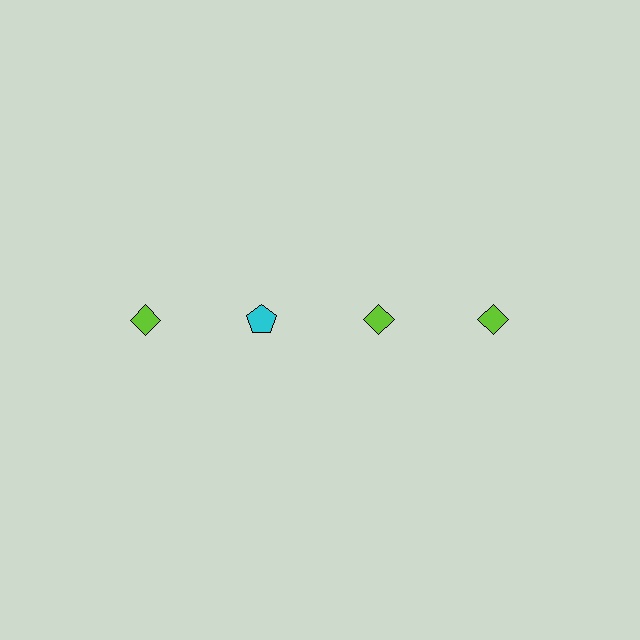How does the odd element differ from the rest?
It differs in both color (cyan instead of lime) and shape (pentagon instead of diamond).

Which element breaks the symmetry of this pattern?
The cyan pentagon in the top row, second from left column breaks the symmetry. All other shapes are lime diamonds.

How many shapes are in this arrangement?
There are 4 shapes arranged in a grid pattern.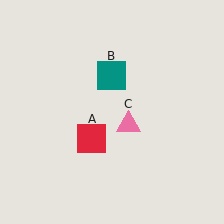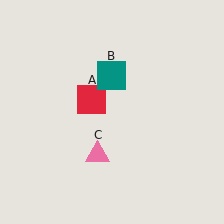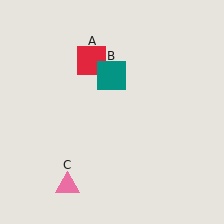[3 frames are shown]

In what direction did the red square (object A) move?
The red square (object A) moved up.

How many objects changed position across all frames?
2 objects changed position: red square (object A), pink triangle (object C).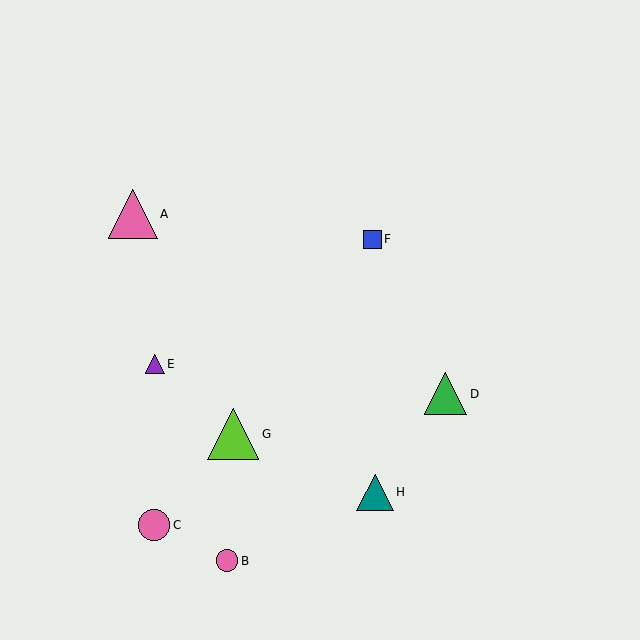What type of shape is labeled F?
Shape F is a blue square.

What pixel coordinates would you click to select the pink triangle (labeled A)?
Click at (133, 214) to select the pink triangle A.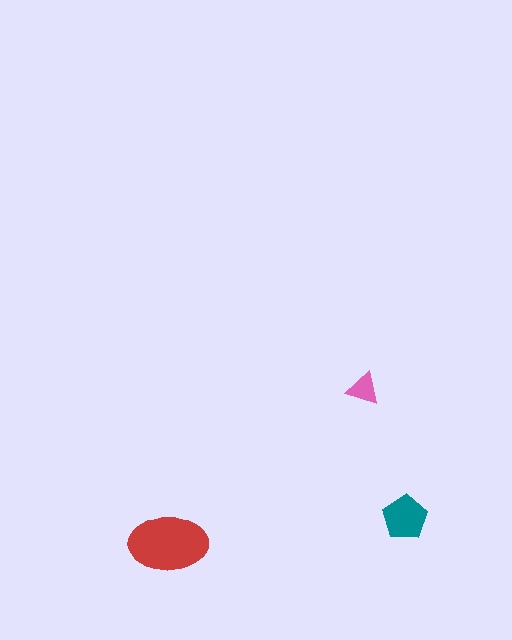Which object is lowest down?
The red ellipse is bottommost.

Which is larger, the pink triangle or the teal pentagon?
The teal pentagon.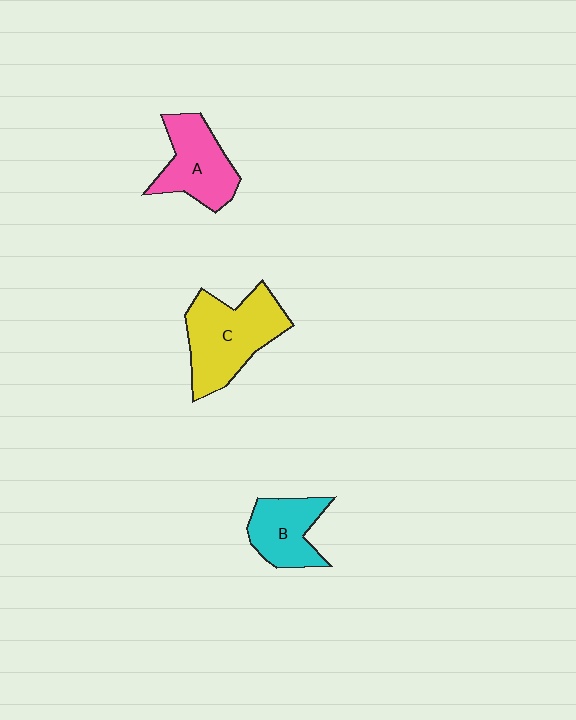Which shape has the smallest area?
Shape B (cyan).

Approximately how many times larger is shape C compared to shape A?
Approximately 1.3 times.